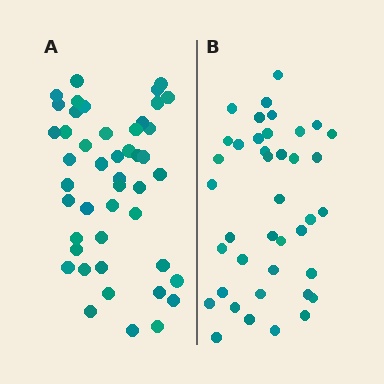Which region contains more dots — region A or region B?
Region A (the left region) has more dots.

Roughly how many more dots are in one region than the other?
Region A has about 6 more dots than region B.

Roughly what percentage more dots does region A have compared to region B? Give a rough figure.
About 15% more.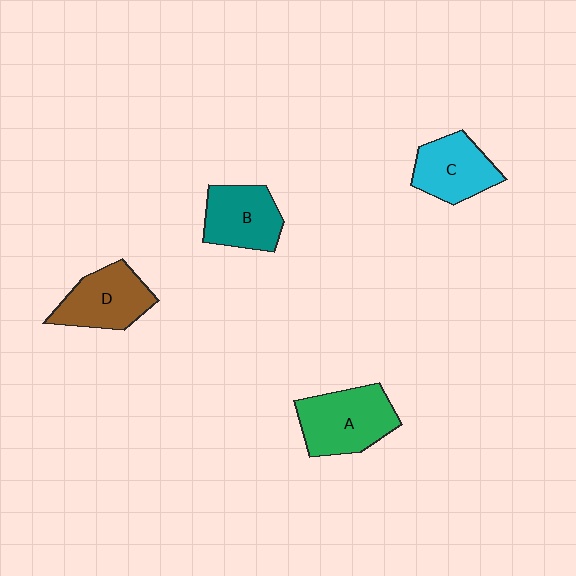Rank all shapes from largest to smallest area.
From largest to smallest: A (green), D (brown), B (teal), C (cyan).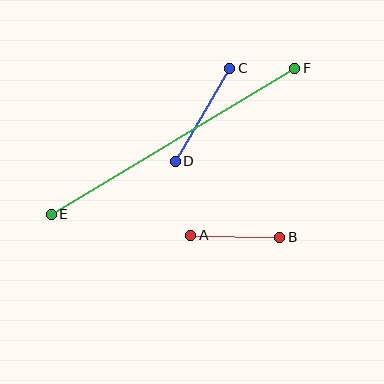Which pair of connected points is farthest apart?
Points E and F are farthest apart.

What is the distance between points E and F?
The distance is approximately 284 pixels.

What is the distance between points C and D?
The distance is approximately 108 pixels.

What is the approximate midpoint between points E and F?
The midpoint is at approximately (173, 141) pixels.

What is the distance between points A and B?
The distance is approximately 89 pixels.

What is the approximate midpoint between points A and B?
The midpoint is at approximately (235, 236) pixels.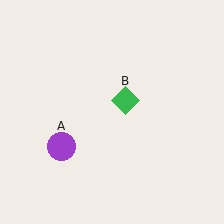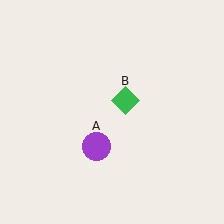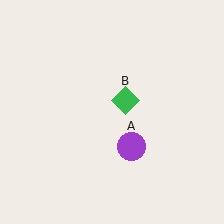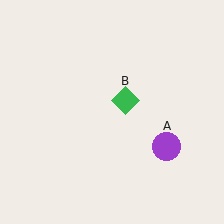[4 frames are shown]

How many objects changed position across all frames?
1 object changed position: purple circle (object A).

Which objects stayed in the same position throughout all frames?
Green diamond (object B) remained stationary.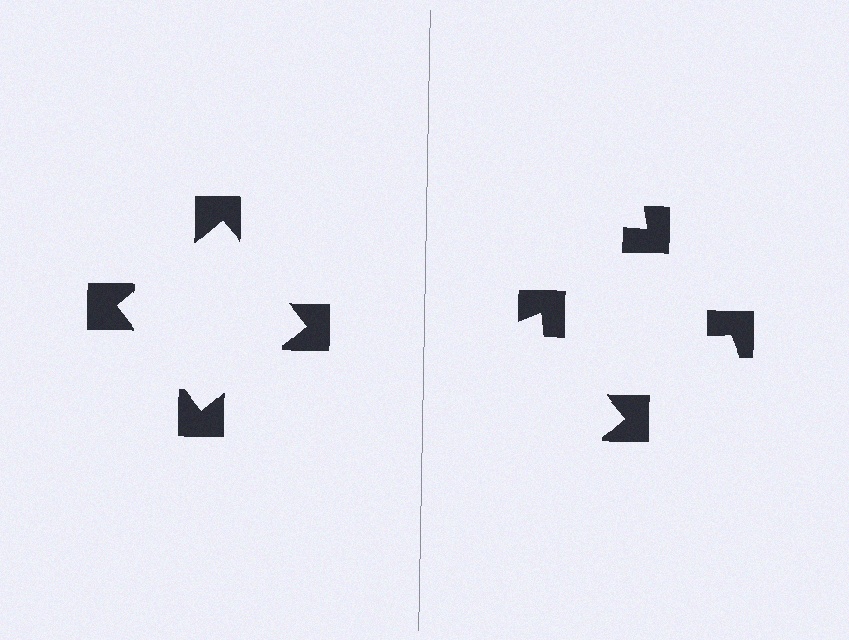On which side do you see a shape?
An illusory square appears on the left side. On the right side the wedge cuts are rotated, so no coherent shape forms.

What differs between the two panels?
The notched squares are positioned identically on both sides; only the wedge orientations differ. On the left they align to a square; on the right they are misaligned.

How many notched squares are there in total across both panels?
8 — 4 on each side.